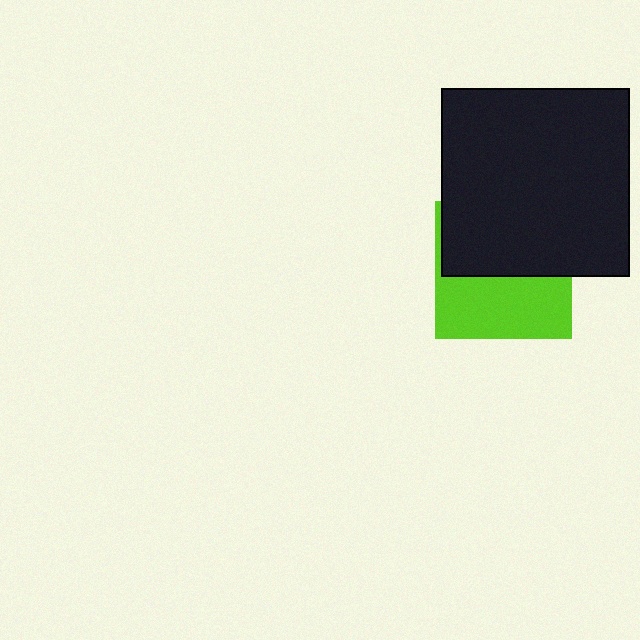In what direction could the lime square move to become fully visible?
The lime square could move down. That would shift it out from behind the black square entirely.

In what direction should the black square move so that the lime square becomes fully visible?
The black square should move up. That is the shortest direction to clear the overlap and leave the lime square fully visible.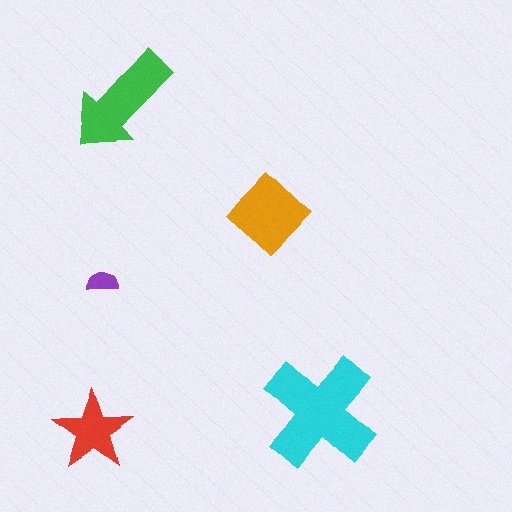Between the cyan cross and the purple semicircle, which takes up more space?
The cyan cross.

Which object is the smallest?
The purple semicircle.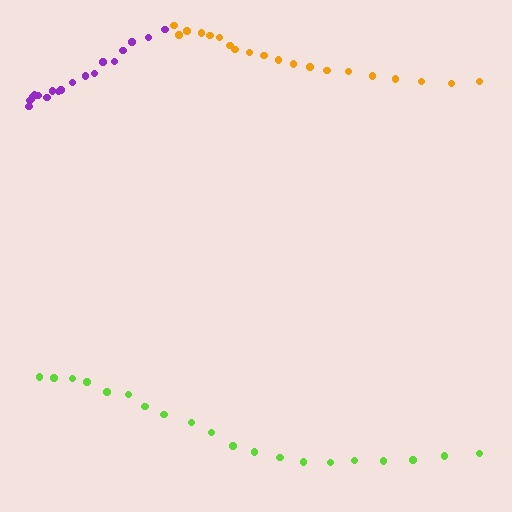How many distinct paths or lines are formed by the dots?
There are 3 distinct paths.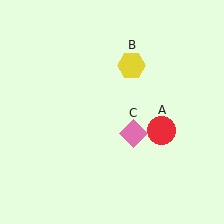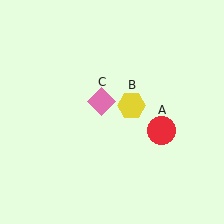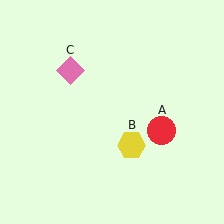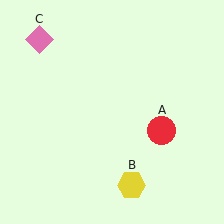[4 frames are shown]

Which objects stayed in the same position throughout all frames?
Red circle (object A) remained stationary.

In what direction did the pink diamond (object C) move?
The pink diamond (object C) moved up and to the left.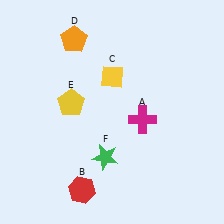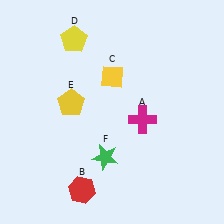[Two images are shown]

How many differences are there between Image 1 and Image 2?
There is 1 difference between the two images.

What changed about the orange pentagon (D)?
In Image 1, D is orange. In Image 2, it changed to yellow.